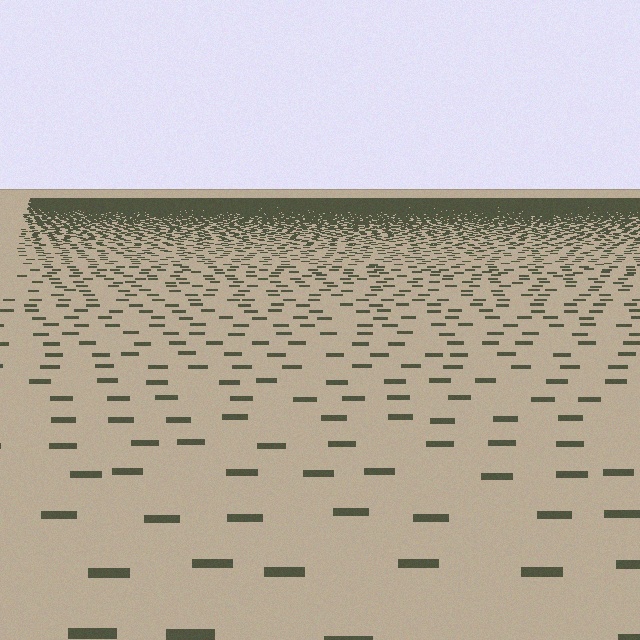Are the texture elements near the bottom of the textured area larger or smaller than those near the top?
Larger. Near the bottom, elements are closer to the viewer and appear at a bigger on-screen size.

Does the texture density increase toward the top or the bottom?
Density increases toward the top.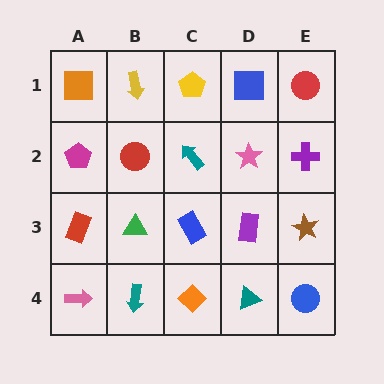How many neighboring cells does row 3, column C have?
4.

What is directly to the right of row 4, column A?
A teal arrow.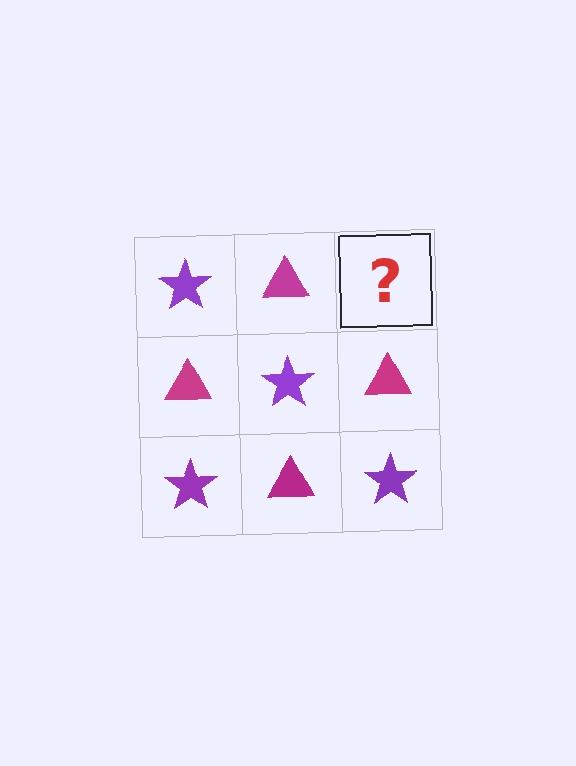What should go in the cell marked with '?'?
The missing cell should contain a purple star.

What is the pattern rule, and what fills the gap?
The rule is that it alternates purple star and magenta triangle in a checkerboard pattern. The gap should be filled with a purple star.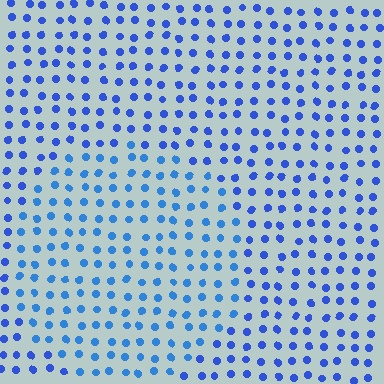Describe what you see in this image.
The image is filled with small blue elements in a uniform arrangement. A circle-shaped region is visible where the elements are tinted to a slightly different hue, forming a subtle color boundary.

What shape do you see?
I see a circle.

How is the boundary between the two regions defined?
The boundary is defined purely by a slight shift in hue (about 17 degrees). Spacing, size, and orientation are identical on both sides.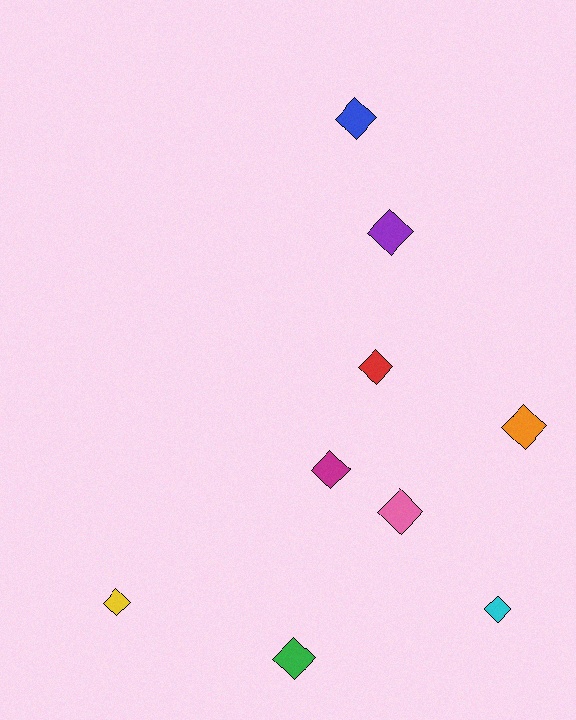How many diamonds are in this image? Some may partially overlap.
There are 9 diamonds.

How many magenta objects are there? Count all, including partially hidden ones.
There is 1 magenta object.